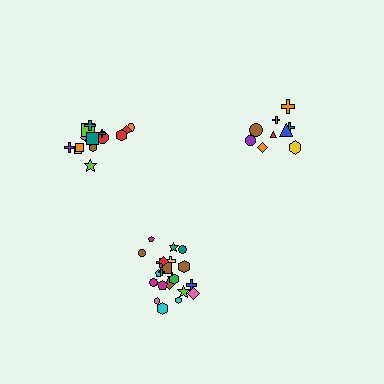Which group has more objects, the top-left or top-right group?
The top-left group.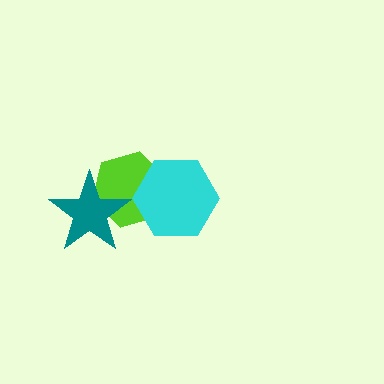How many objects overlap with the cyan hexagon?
1 object overlaps with the cyan hexagon.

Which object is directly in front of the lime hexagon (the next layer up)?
The teal star is directly in front of the lime hexagon.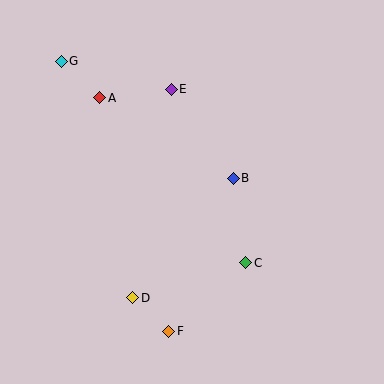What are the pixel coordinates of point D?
Point D is at (133, 298).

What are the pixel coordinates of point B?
Point B is at (233, 178).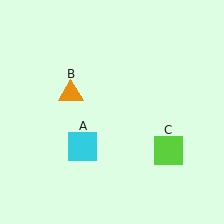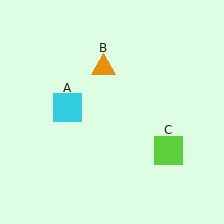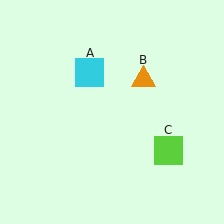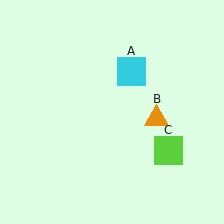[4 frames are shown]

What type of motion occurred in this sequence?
The cyan square (object A), orange triangle (object B) rotated clockwise around the center of the scene.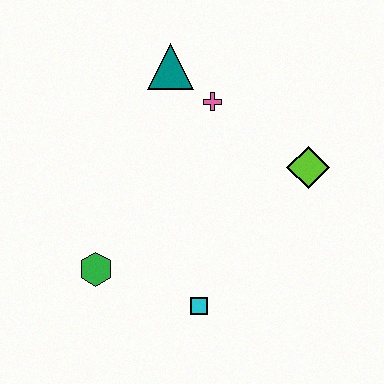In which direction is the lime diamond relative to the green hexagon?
The lime diamond is to the right of the green hexagon.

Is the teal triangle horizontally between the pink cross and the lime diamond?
No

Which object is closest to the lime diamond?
The pink cross is closest to the lime diamond.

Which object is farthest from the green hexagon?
The lime diamond is farthest from the green hexagon.